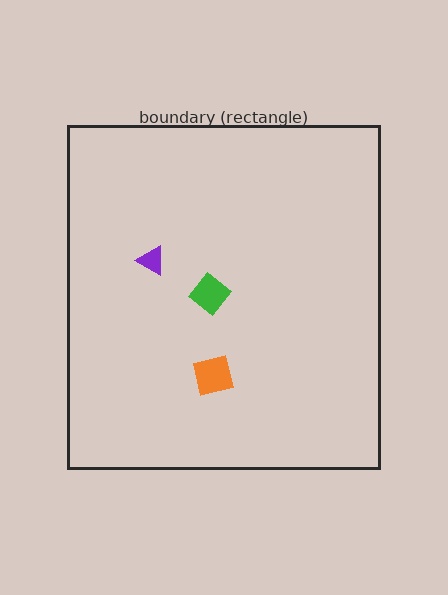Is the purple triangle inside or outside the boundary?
Inside.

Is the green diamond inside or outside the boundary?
Inside.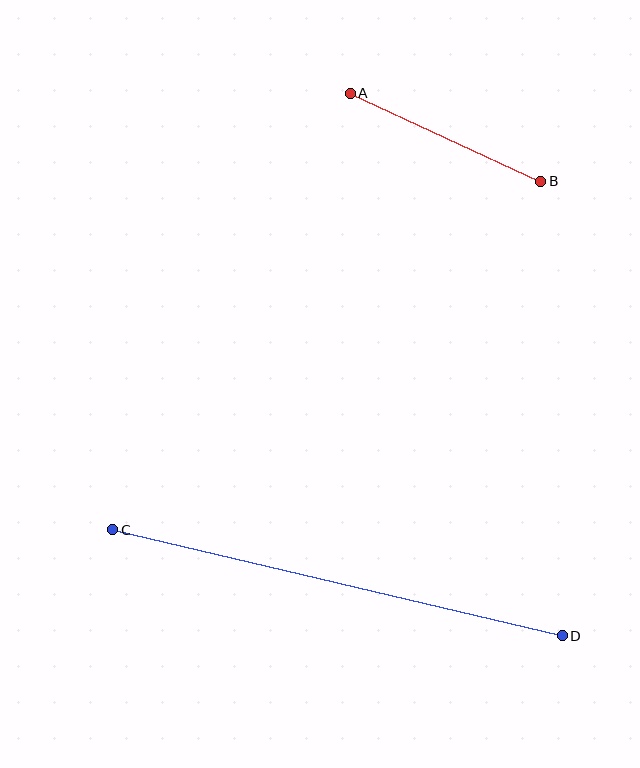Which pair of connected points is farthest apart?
Points C and D are farthest apart.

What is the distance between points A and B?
The distance is approximately 210 pixels.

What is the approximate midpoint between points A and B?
The midpoint is at approximately (445, 137) pixels.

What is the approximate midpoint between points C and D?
The midpoint is at approximately (338, 583) pixels.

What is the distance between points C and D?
The distance is approximately 462 pixels.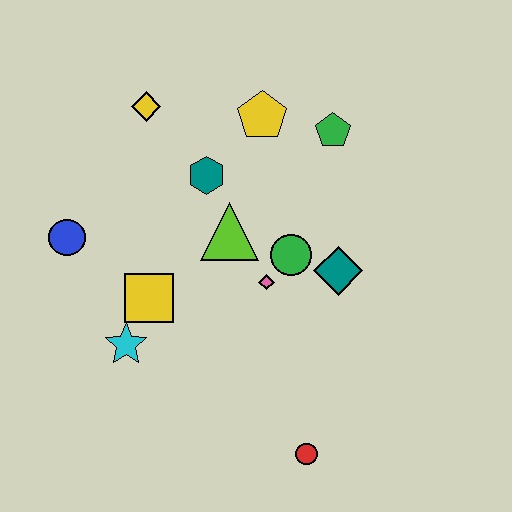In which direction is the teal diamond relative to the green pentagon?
The teal diamond is below the green pentagon.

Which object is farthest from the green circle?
The blue circle is farthest from the green circle.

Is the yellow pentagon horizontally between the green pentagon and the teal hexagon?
Yes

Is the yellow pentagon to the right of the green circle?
No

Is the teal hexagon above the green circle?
Yes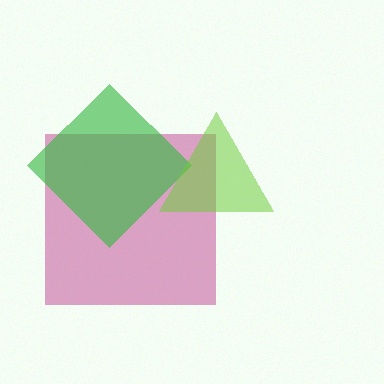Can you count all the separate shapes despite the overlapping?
Yes, there are 3 separate shapes.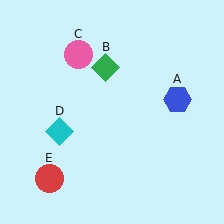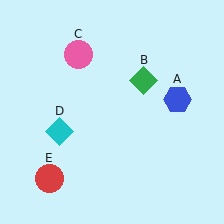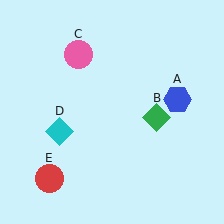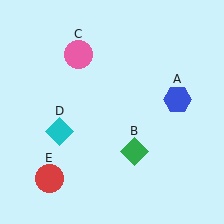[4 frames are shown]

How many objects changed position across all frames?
1 object changed position: green diamond (object B).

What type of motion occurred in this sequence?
The green diamond (object B) rotated clockwise around the center of the scene.